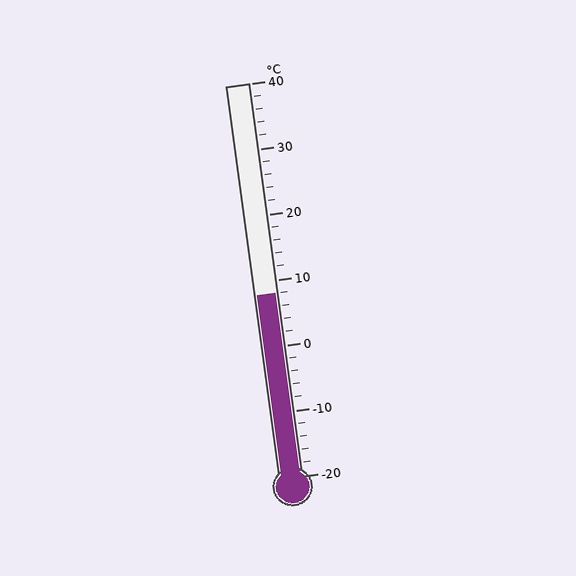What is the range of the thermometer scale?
The thermometer scale ranges from -20°C to 40°C.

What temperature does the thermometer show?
The thermometer shows approximately 8°C.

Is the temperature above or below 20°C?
The temperature is below 20°C.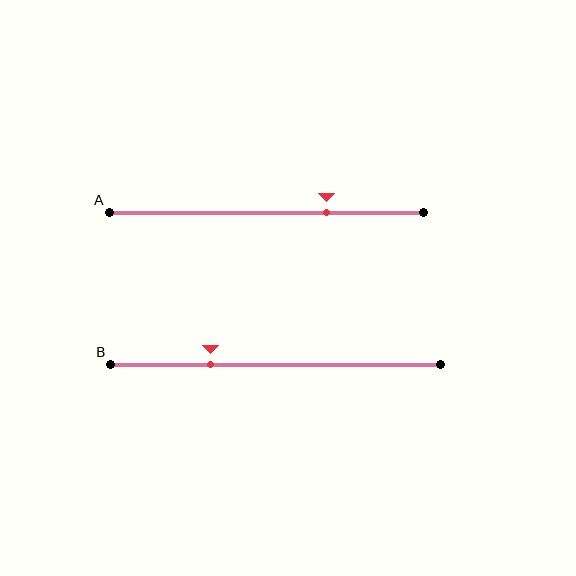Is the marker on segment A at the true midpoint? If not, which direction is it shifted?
No, the marker on segment A is shifted to the right by about 19% of the segment length.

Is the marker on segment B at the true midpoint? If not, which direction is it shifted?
No, the marker on segment B is shifted to the left by about 20% of the segment length.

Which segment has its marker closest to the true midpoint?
Segment A has its marker closest to the true midpoint.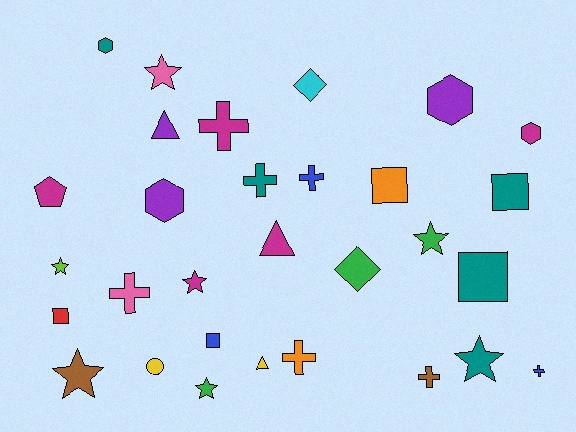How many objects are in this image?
There are 30 objects.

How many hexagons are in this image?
There are 4 hexagons.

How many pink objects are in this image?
There are 2 pink objects.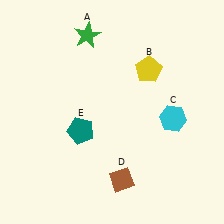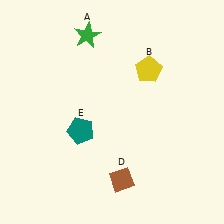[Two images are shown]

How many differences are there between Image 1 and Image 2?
There is 1 difference between the two images.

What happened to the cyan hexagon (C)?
The cyan hexagon (C) was removed in Image 2. It was in the bottom-right area of Image 1.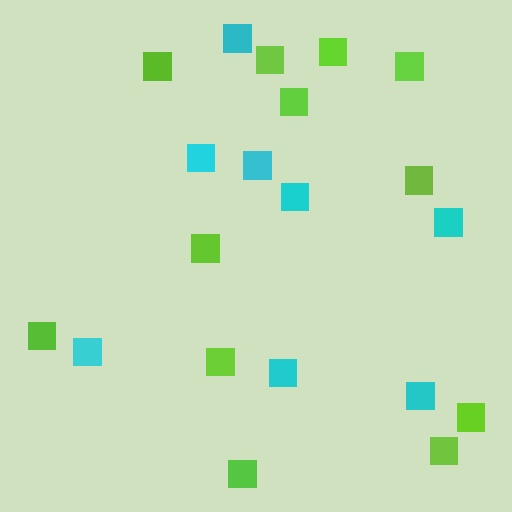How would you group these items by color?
There are 2 groups: one group of lime squares (12) and one group of cyan squares (8).